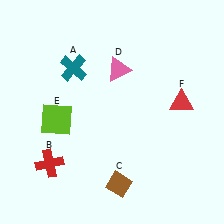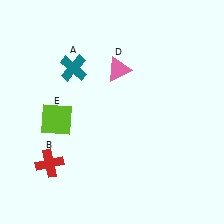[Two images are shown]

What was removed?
The brown diamond (C), the red triangle (F) were removed in Image 2.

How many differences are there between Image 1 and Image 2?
There are 2 differences between the two images.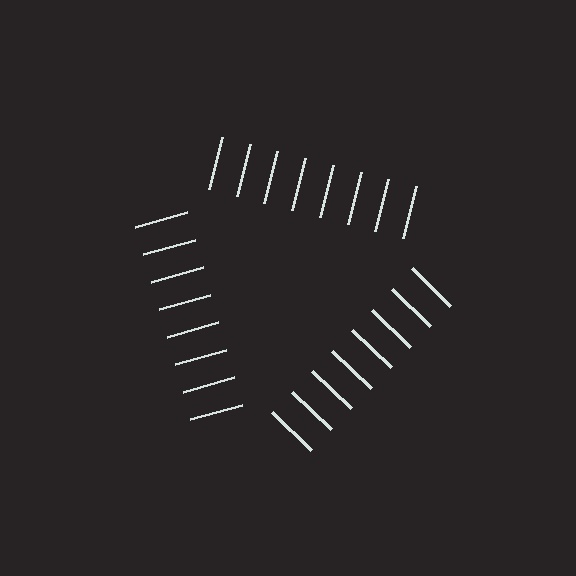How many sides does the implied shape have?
3 sides — the line-ends trace a triangle.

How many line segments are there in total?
24 — 8 along each of the 3 edges.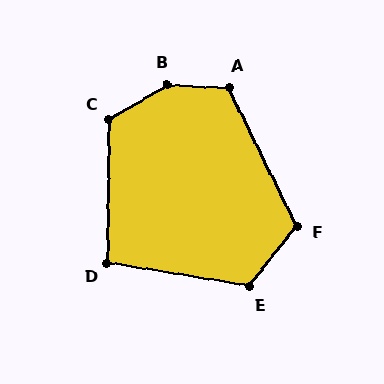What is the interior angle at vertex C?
Approximately 121 degrees (obtuse).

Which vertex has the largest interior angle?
B, at approximately 146 degrees.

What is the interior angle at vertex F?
Approximately 115 degrees (obtuse).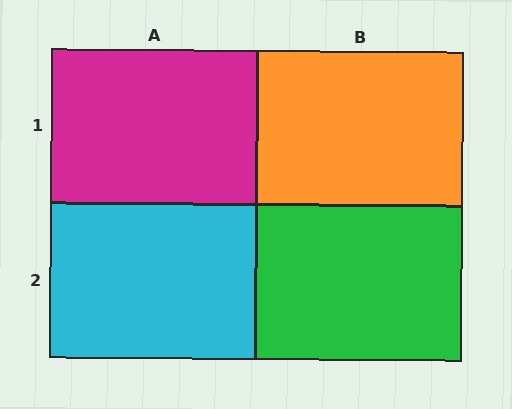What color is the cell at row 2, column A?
Cyan.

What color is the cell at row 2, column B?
Green.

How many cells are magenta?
1 cell is magenta.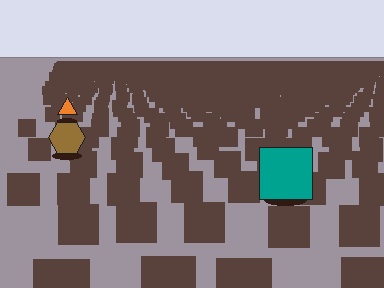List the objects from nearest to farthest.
From nearest to farthest: the teal square, the brown hexagon, the orange triangle.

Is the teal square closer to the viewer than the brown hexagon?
Yes. The teal square is closer — you can tell from the texture gradient: the ground texture is coarser near it.